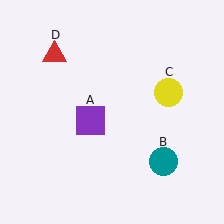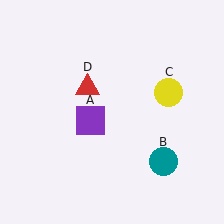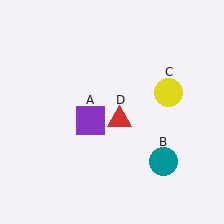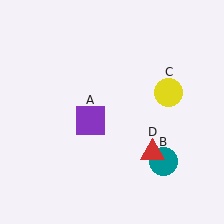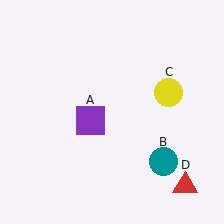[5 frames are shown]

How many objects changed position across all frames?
1 object changed position: red triangle (object D).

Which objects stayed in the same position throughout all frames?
Purple square (object A) and teal circle (object B) and yellow circle (object C) remained stationary.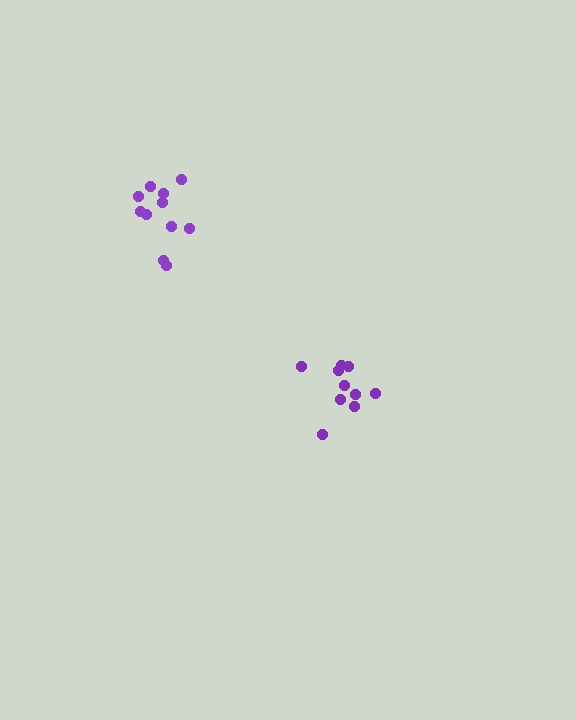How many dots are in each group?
Group 1: 10 dots, Group 2: 11 dots (21 total).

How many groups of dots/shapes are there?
There are 2 groups.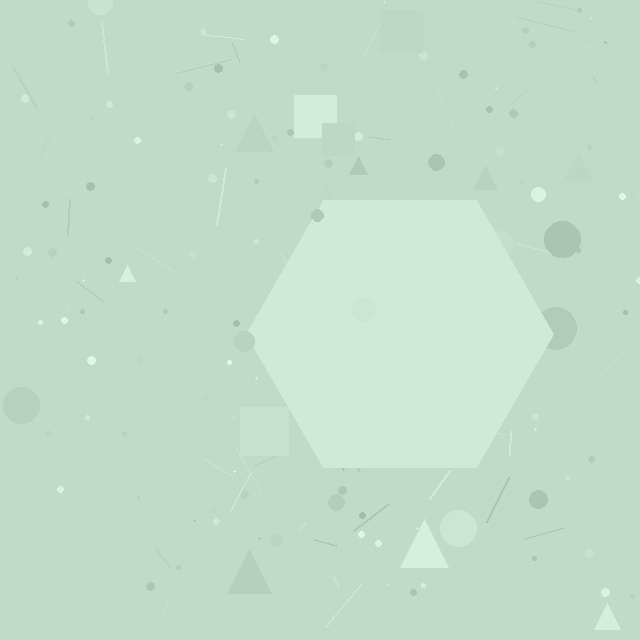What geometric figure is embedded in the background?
A hexagon is embedded in the background.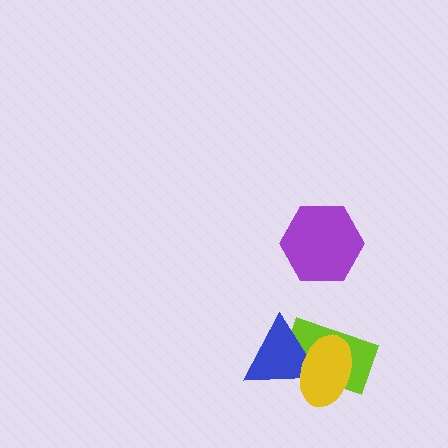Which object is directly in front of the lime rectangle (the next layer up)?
The blue triangle is directly in front of the lime rectangle.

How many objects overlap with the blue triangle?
2 objects overlap with the blue triangle.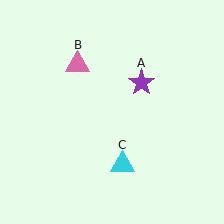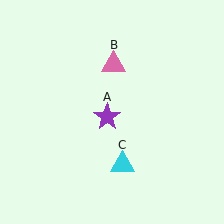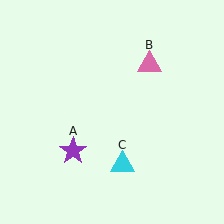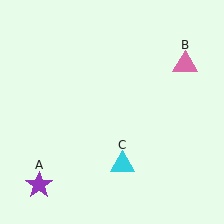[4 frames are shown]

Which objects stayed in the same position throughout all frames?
Cyan triangle (object C) remained stationary.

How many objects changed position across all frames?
2 objects changed position: purple star (object A), pink triangle (object B).